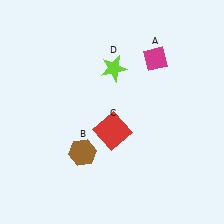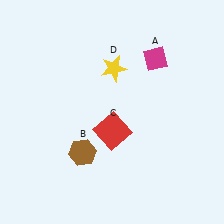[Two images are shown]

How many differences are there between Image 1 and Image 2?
There is 1 difference between the two images.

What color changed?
The star (D) changed from lime in Image 1 to yellow in Image 2.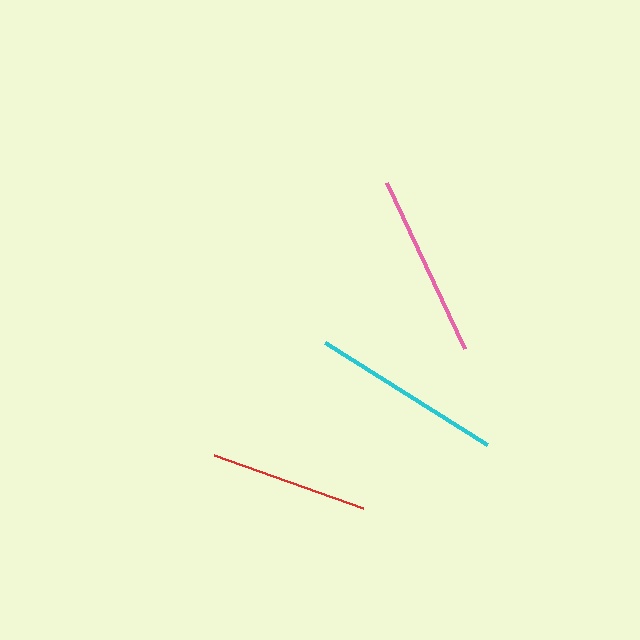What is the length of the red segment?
The red segment is approximately 159 pixels long.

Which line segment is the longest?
The cyan line is the longest at approximately 192 pixels.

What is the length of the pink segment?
The pink segment is approximately 184 pixels long.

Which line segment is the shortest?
The red line is the shortest at approximately 159 pixels.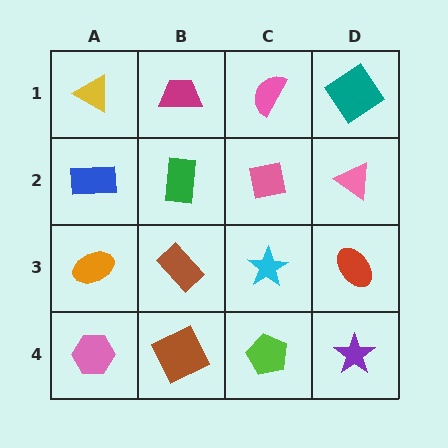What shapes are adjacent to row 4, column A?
An orange ellipse (row 3, column A), a brown square (row 4, column B).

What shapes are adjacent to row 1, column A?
A blue rectangle (row 2, column A), a magenta trapezoid (row 1, column B).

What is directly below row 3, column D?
A purple star.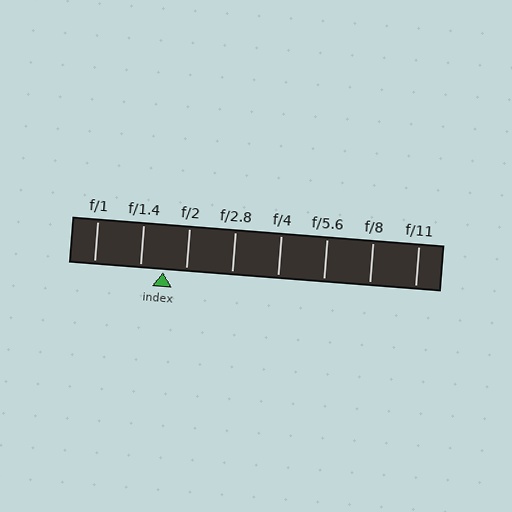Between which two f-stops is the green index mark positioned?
The index mark is between f/1.4 and f/2.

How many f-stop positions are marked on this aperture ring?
There are 8 f-stop positions marked.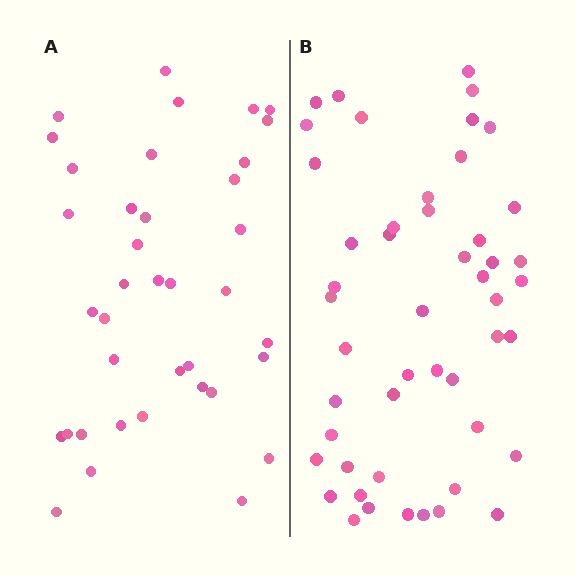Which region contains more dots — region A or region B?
Region B (the right region) has more dots.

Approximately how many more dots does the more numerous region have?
Region B has roughly 12 or so more dots than region A.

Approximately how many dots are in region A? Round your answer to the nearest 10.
About 40 dots. (The exact count is 38, which rounds to 40.)